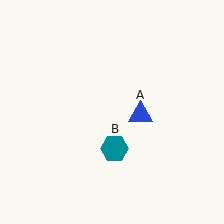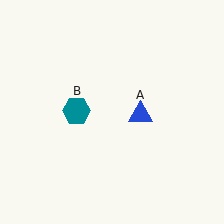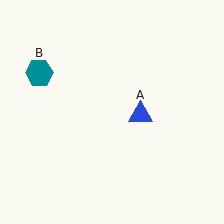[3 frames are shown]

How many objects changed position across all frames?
1 object changed position: teal hexagon (object B).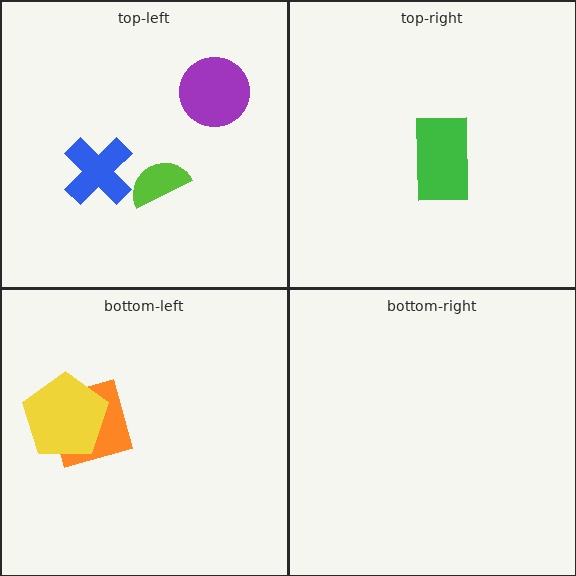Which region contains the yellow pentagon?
The bottom-left region.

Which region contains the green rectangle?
The top-right region.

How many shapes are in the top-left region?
3.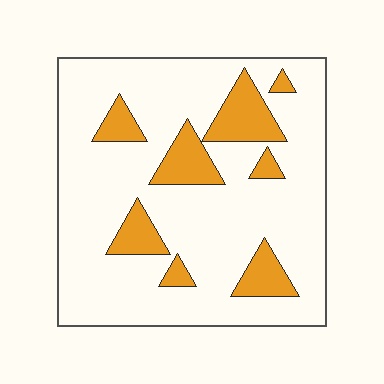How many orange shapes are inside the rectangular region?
8.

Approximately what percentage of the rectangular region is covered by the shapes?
Approximately 20%.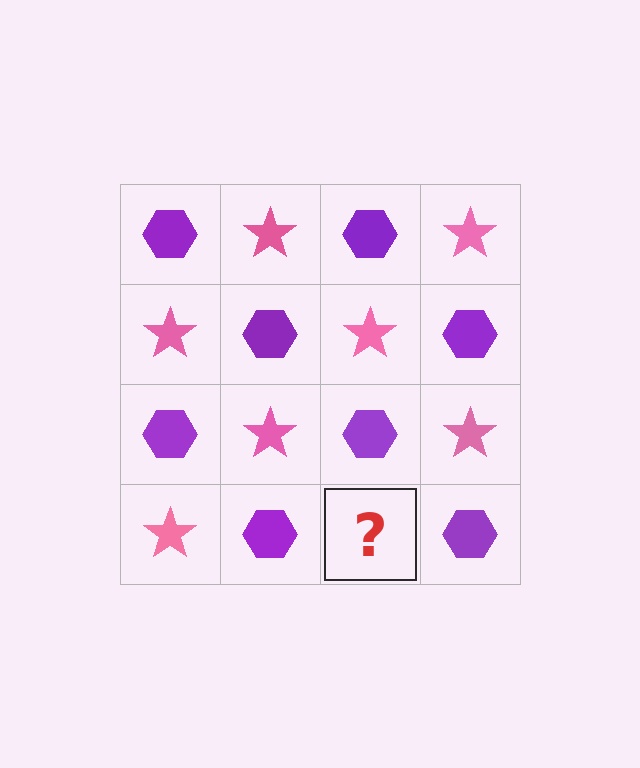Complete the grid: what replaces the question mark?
The question mark should be replaced with a pink star.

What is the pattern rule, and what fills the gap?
The rule is that it alternates purple hexagon and pink star in a checkerboard pattern. The gap should be filled with a pink star.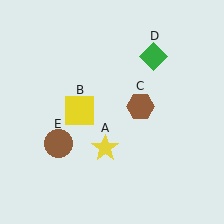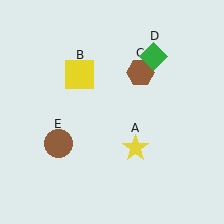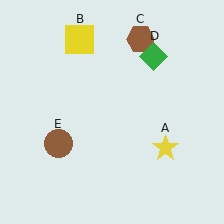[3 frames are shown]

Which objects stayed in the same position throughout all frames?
Green diamond (object D) and brown circle (object E) remained stationary.